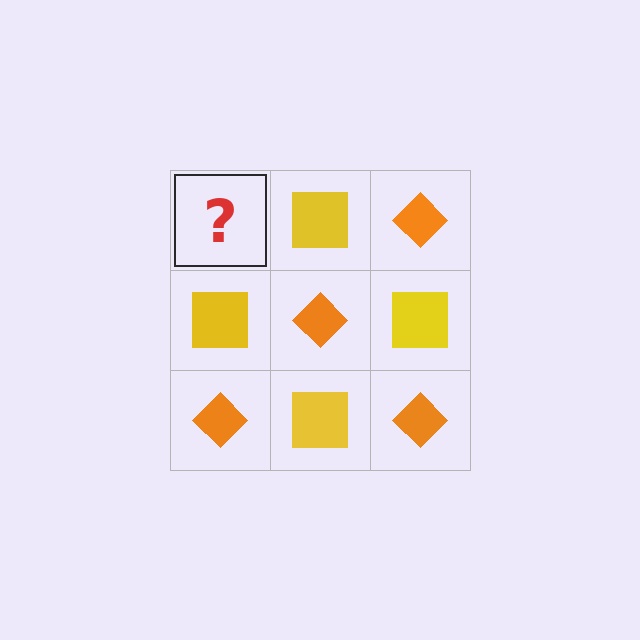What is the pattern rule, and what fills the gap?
The rule is that it alternates orange diamond and yellow square in a checkerboard pattern. The gap should be filled with an orange diamond.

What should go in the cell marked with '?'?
The missing cell should contain an orange diamond.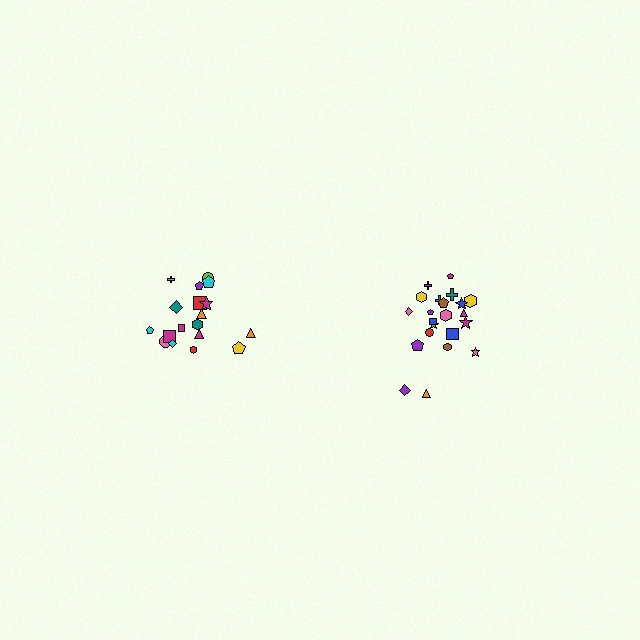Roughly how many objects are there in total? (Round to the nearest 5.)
Roughly 40 objects in total.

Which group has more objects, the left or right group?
The right group.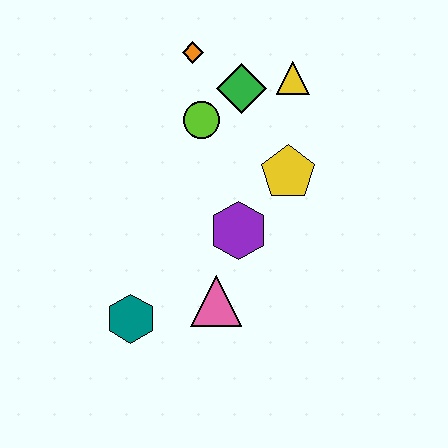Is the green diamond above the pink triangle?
Yes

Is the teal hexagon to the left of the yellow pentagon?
Yes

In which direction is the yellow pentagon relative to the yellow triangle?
The yellow pentagon is below the yellow triangle.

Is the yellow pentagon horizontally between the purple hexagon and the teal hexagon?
No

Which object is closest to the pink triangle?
The purple hexagon is closest to the pink triangle.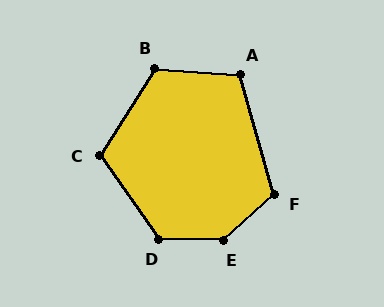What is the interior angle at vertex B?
Approximately 119 degrees (obtuse).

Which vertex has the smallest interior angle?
A, at approximately 110 degrees.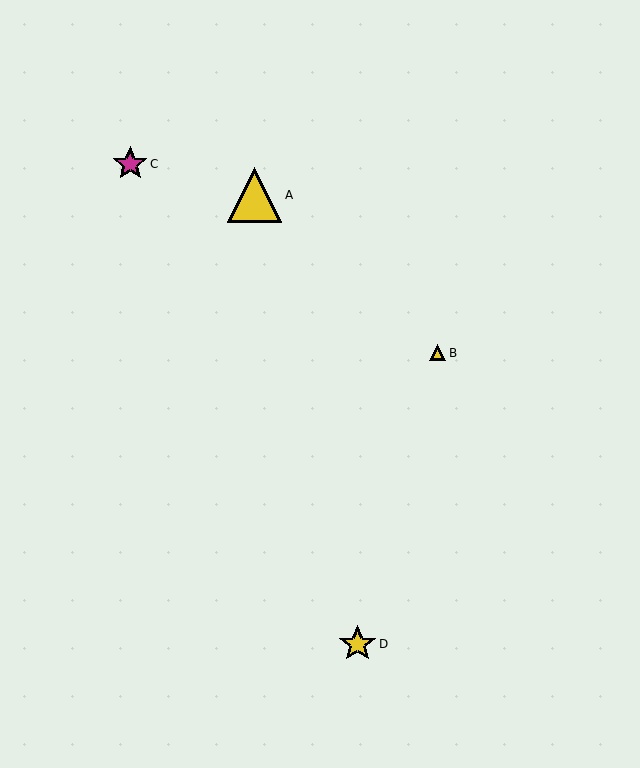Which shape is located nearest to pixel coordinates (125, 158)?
The magenta star (labeled C) at (130, 164) is nearest to that location.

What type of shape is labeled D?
Shape D is a yellow star.